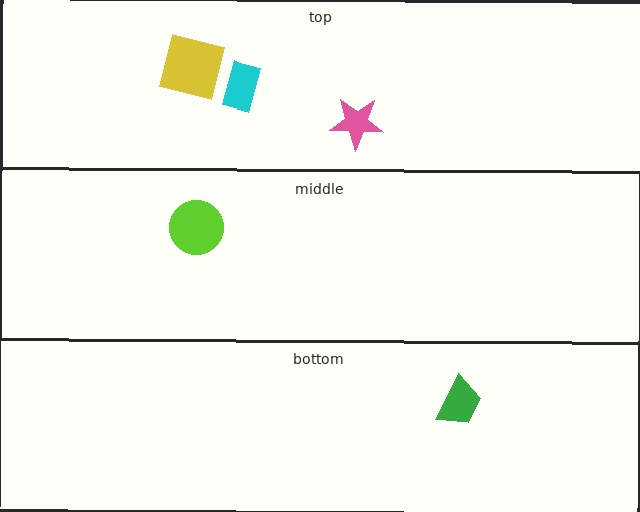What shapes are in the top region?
The yellow square, the pink star, the cyan rectangle.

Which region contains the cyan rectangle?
The top region.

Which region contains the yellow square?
The top region.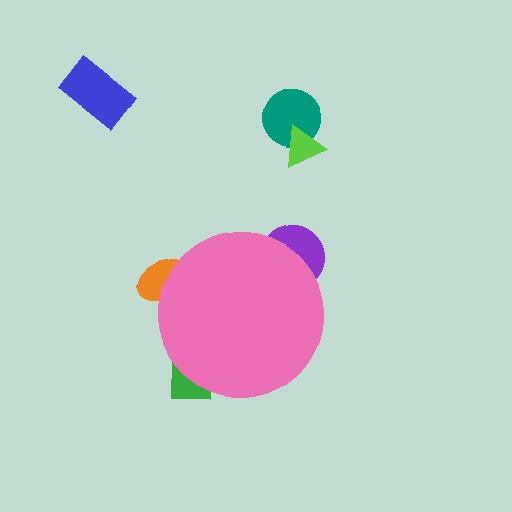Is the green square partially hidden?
Yes, the green square is partially hidden behind the pink circle.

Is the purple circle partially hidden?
Yes, the purple circle is partially hidden behind the pink circle.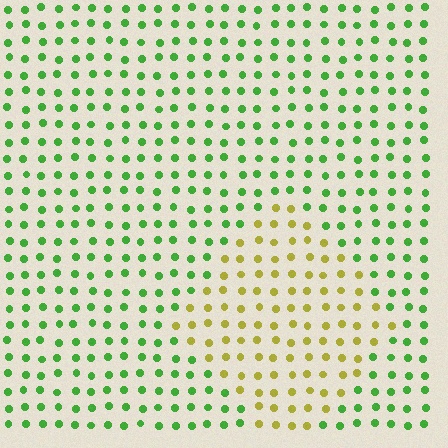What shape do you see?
I see a diamond.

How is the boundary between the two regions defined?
The boundary is defined purely by a slight shift in hue (about 55 degrees). Spacing, size, and orientation are identical on both sides.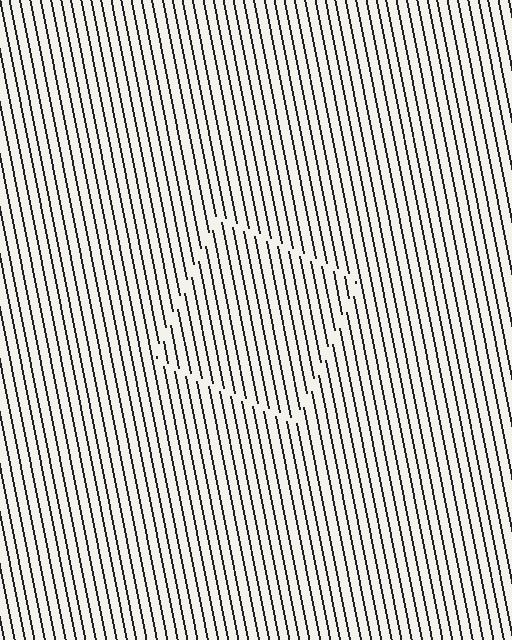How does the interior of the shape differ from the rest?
The interior of the shape contains the same grating, shifted by half a period — the contour is defined by the phase discontinuity where line-ends from the inner and outer gratings abut.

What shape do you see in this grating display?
An illusory square. The interior of the shape contains the same grating, shifted by half a period — the contour is defined by the phase discontinuity where line-ends from the inner and outer gratings abut.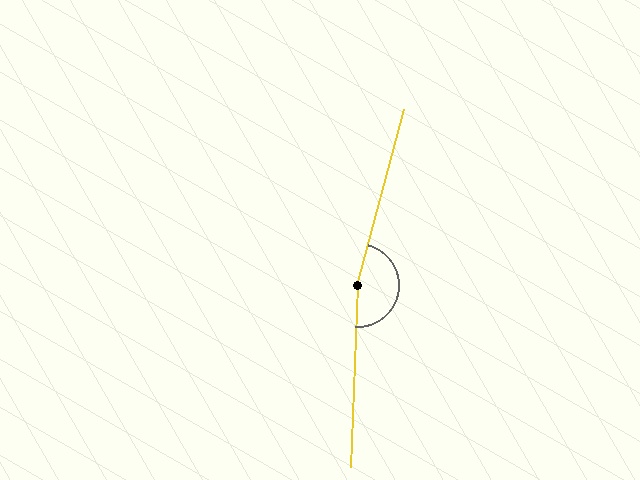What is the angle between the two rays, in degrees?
Approximately 167 degrees.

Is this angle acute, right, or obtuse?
It is obtuse.